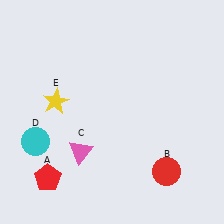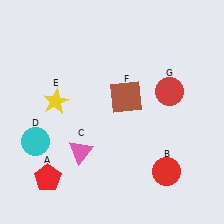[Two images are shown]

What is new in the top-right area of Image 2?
A red circle (G) was added in the top-right area of Image 2.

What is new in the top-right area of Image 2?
A brown square (F) was added in the top-right area of Image 2.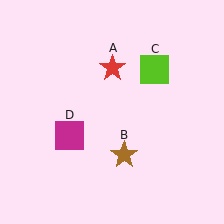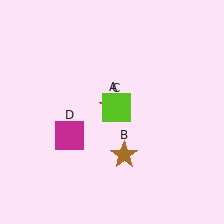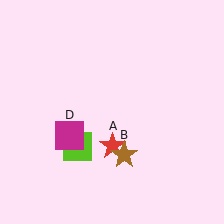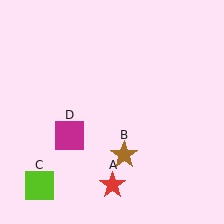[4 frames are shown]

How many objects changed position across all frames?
2 objects changed position: red star (object A), lime square (object C).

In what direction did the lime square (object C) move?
The lime square (object C) moved down and to the left.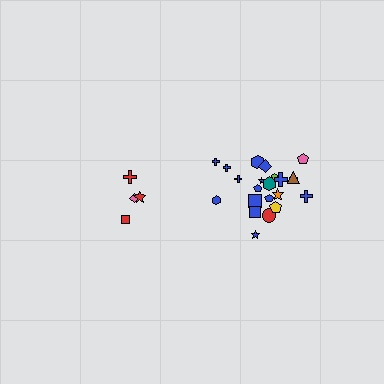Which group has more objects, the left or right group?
The right group.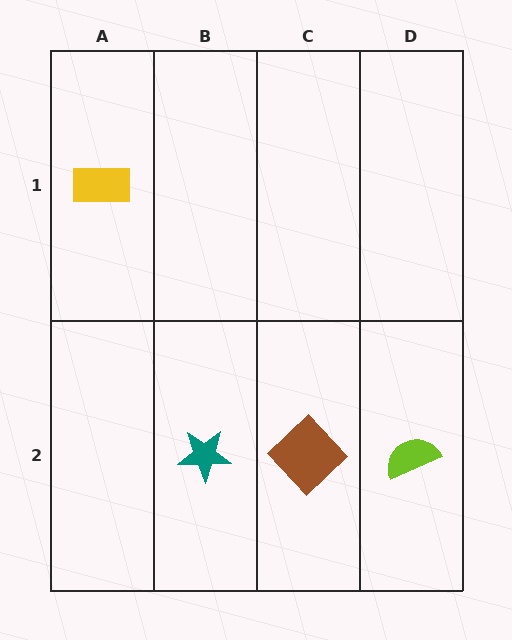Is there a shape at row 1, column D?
No, that cell is empty.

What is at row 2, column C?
A brown diamond.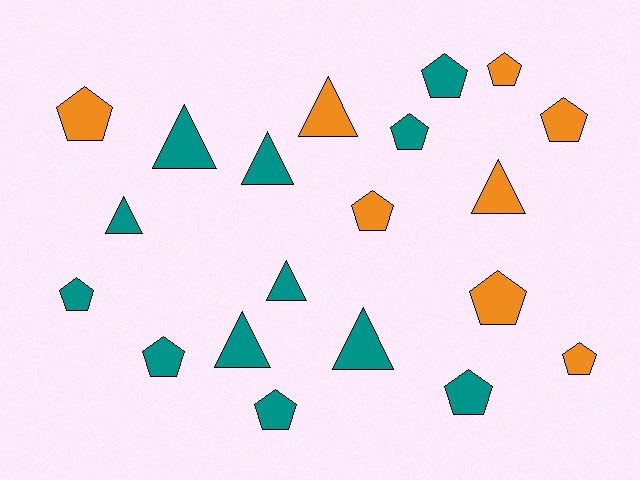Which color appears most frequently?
Teal, with 12 objects.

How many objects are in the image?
There are 20 objects.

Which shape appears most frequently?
Pentagon, with 12 objects.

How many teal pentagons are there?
There are 6 teal pentagons.